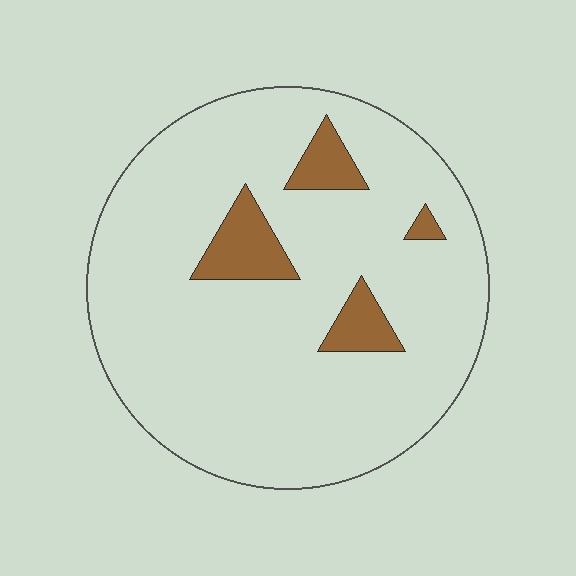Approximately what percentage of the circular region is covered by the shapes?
Approximately 10%.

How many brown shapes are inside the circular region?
4.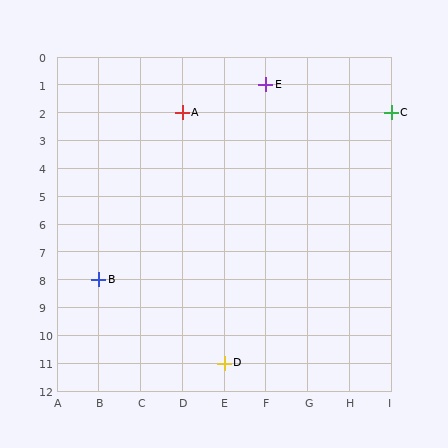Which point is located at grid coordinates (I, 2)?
Point C is at (I, 2).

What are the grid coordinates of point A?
Point A is at grid coordinates (D, 2).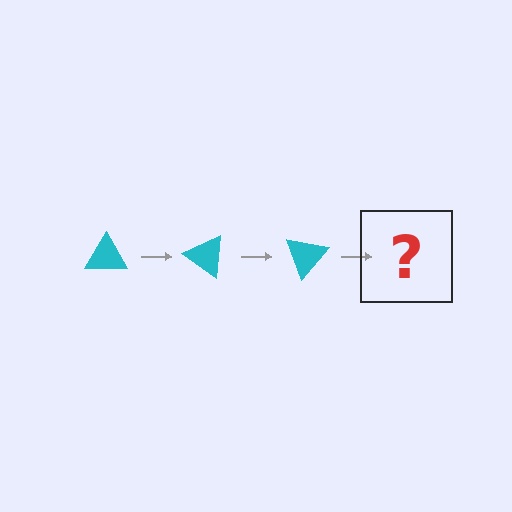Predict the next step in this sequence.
The next step is a cyan triangle rotated 105 degrees.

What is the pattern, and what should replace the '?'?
The pattern is that the triangle rotates 35 degrees each step. The '?' should be a cyan triangle rotated 105 degrees.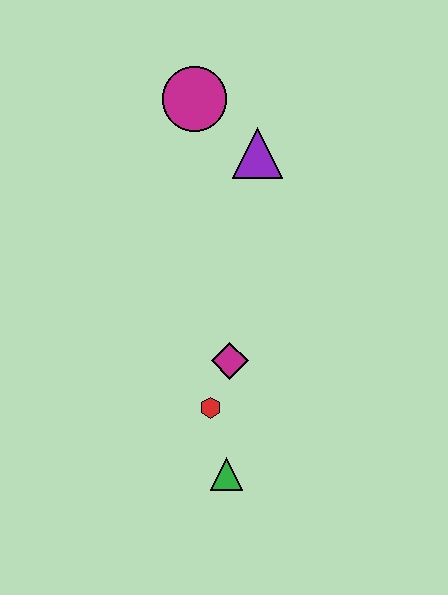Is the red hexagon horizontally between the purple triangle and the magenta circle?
Yes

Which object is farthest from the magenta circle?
The green triangle is farthest from the magenta circle.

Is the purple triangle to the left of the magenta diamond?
No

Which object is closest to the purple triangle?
The magenta circle is closest to the purple triangle.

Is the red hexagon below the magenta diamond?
Yes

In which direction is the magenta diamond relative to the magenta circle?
The magenta diamond is below the magenta circle.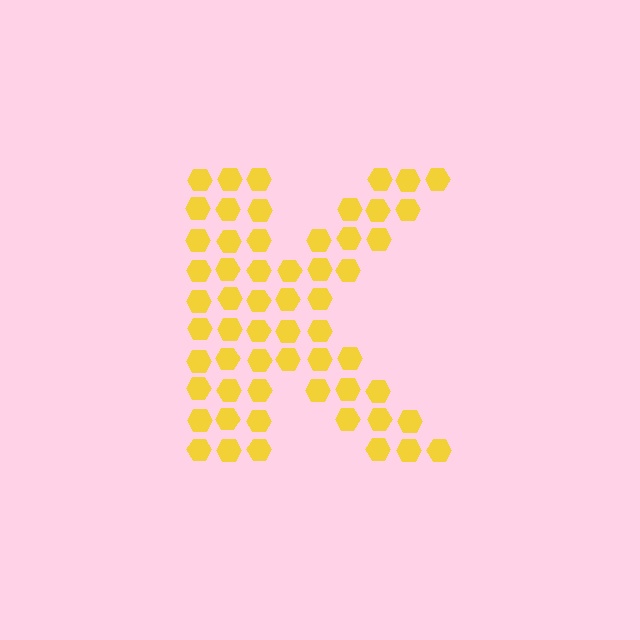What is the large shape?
The large shape is the letter K.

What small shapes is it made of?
It is made of small hexagons.